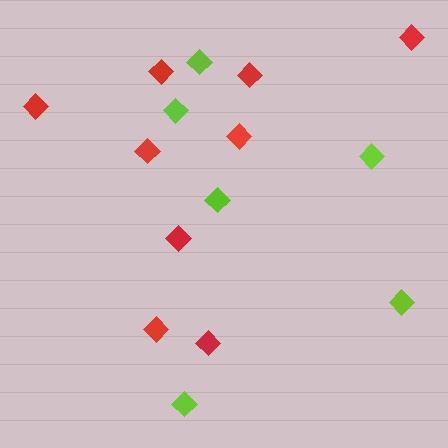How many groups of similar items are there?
There are 2 groups: one group of red diamonds (9) and one group of lime diamonds (6).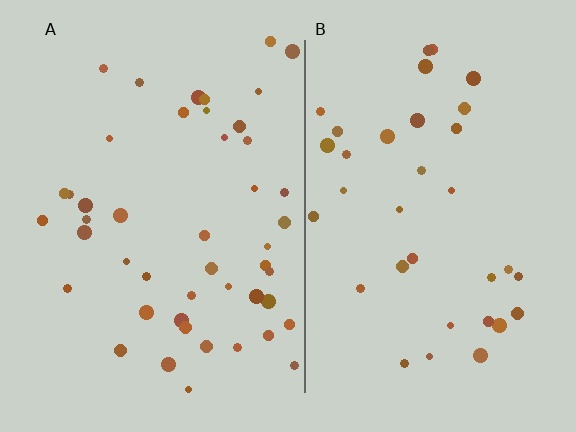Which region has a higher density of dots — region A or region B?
A (the left).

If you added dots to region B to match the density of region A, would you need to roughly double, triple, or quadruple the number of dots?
Approximately double.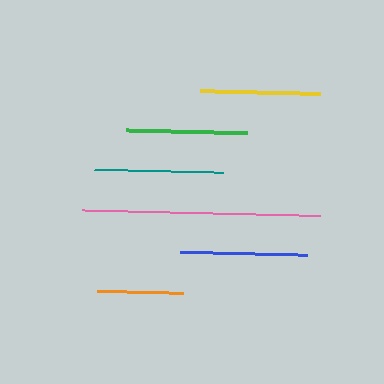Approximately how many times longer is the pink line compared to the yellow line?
The pink line is approximately 2.0 times the length of the yellow line.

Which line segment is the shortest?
The orange line is the shortest at approximately 85 pixels.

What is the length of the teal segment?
The teal segment is approximately 130 pixels long.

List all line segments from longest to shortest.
From longest to shortest: pink, teal, blue, green, yellow, orange.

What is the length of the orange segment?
The orange segment is approximately 85 pixels long.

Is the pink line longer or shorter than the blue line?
The pink line is longer than the blue line.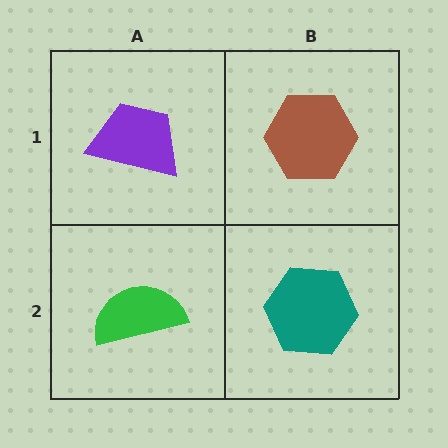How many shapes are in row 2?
2 shapes.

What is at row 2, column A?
A green semicircle.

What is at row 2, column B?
A teal hexagon.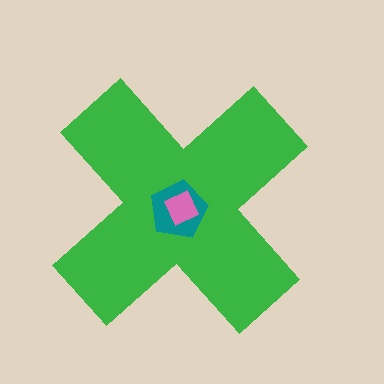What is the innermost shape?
The pink square.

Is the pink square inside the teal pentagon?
Yes.